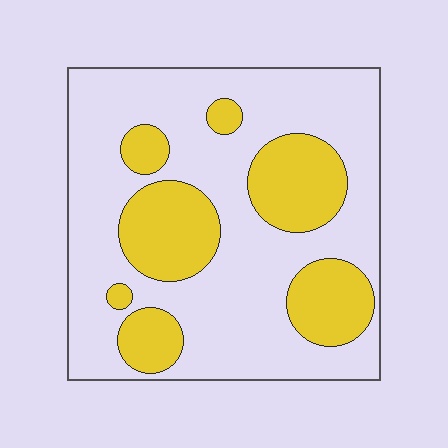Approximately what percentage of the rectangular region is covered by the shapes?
Approximately 30%.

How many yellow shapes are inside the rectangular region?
7.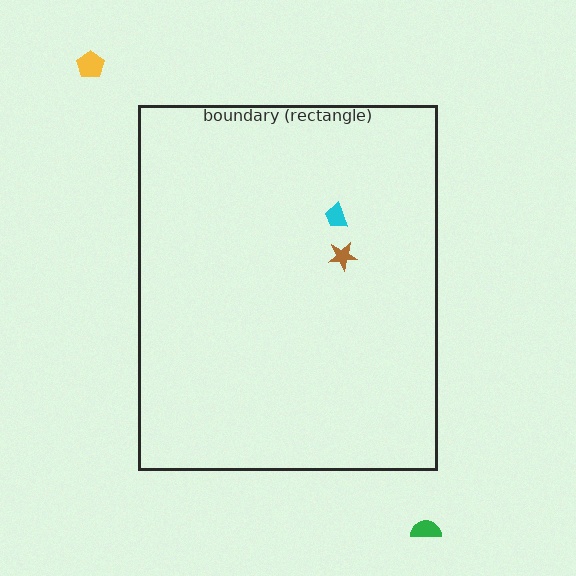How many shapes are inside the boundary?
2 inside, 2 outside.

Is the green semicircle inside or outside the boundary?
Outside.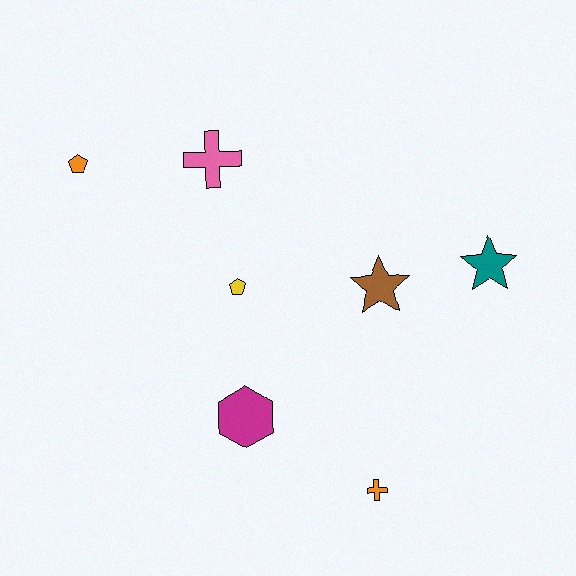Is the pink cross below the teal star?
No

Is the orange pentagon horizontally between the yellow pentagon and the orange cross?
No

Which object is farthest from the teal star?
The orange pentagon is farthest from the teal star.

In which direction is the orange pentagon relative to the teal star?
The orange pentagon is to the left of the teal star.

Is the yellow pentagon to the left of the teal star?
Yes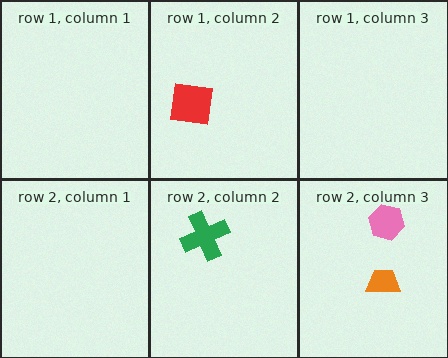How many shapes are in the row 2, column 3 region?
2.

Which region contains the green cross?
The row 2, column 2 region.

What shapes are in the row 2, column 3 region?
The orange trapezoid, the pink hexagon.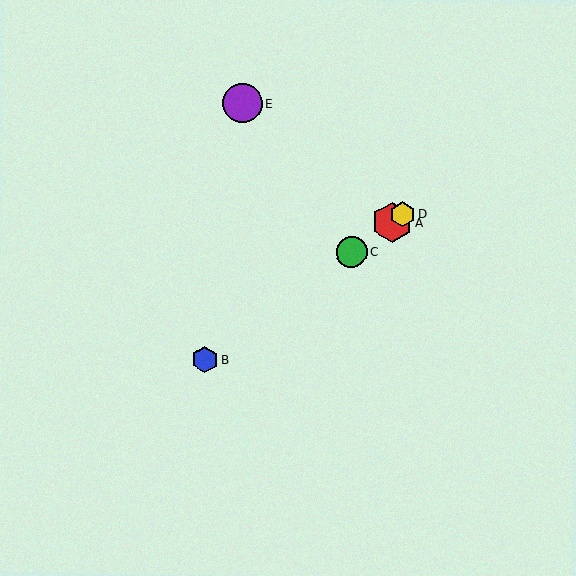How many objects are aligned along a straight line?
4 objects (A, B, C, D) are aligned along a straight line.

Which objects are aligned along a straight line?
Objects A, B, C, D are aligned along a straight line.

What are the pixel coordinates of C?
Object C is at (352, 252).